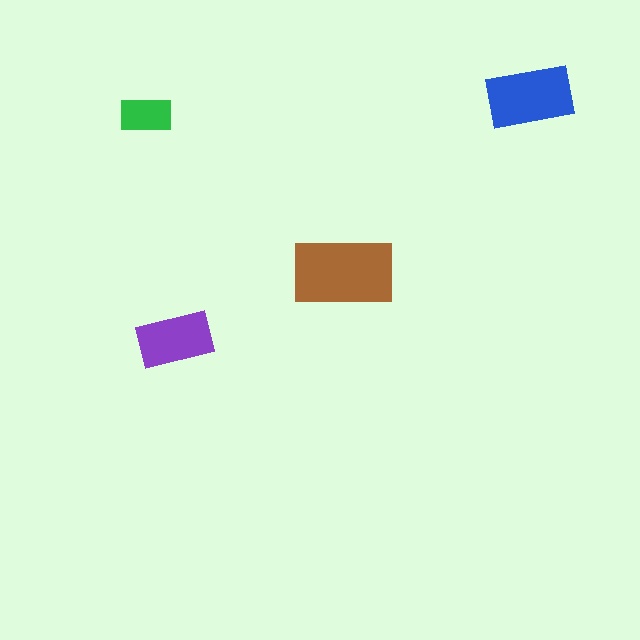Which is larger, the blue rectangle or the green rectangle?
The blue one.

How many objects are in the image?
There are 4 objects in the image.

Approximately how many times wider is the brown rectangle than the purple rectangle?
About 1.5 times wider.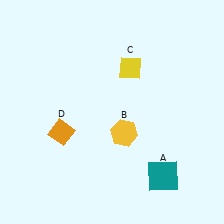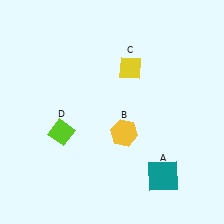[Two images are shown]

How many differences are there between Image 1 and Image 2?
There is 1 difference between the two images.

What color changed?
The diamond (D) changed from orange in Image 1 to lime in Image 2.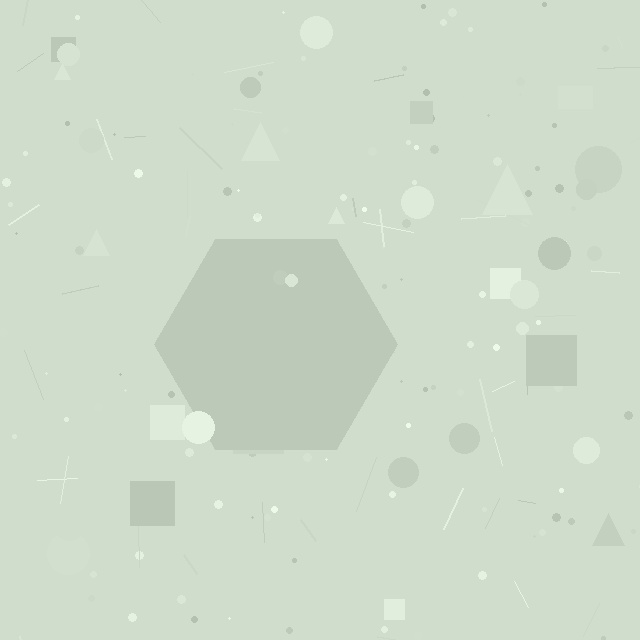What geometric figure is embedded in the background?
A hexagon is embedded in the background.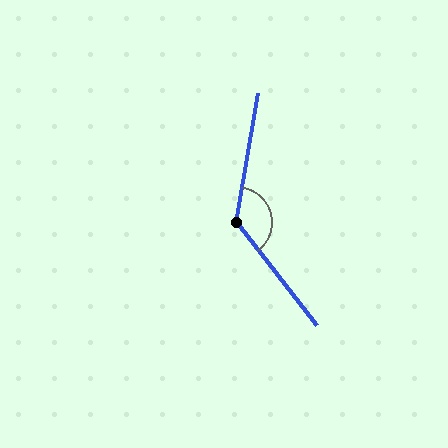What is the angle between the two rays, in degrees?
Approximately 132 degrees.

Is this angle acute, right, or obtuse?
It is obtuse.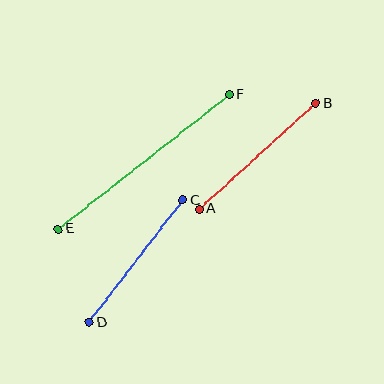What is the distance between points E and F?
The distance is approximately 218 pixels.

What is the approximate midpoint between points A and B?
The midpoint is at approximately (258, 156) pixels.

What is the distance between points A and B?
The distance is approximately 157 pixels.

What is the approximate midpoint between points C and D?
The midpoint is at approximately (136, 261) pixels.